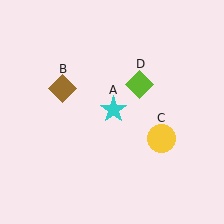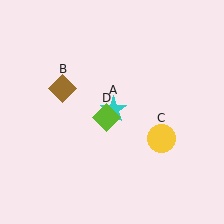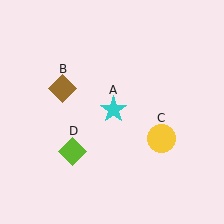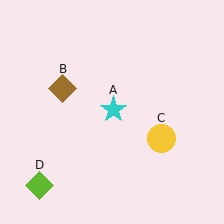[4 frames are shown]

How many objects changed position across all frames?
1 object changed position: lime diamond (object D).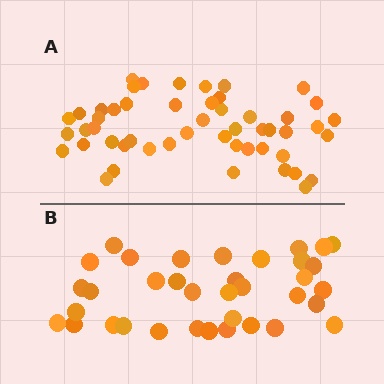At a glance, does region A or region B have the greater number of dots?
Region A (the top region) has more dots.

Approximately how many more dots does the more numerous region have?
Region A has approximately 15 more dots than region B.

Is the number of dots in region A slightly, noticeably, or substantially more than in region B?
Region A has noticeably more, but not dramatically so. The ratio is roughly 1.4 to 1.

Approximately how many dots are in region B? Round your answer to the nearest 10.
About 40 dots. (The exact count is 36, which rounds to 40.)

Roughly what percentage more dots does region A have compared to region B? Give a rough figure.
About 40% more.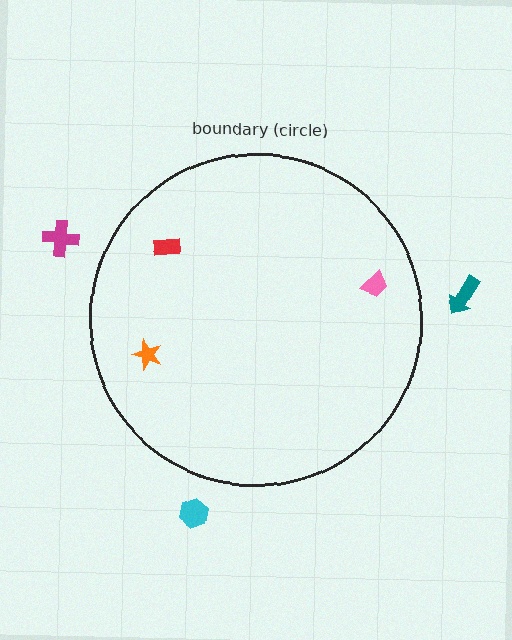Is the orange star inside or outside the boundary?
Inside.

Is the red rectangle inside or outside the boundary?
Inside.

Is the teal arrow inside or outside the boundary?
Outside.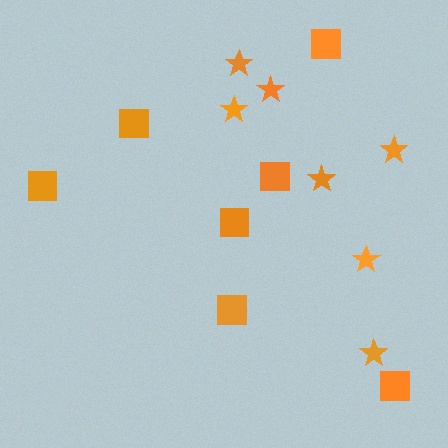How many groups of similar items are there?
There are 2 groups: one group of squares (7) and one group of stars (7).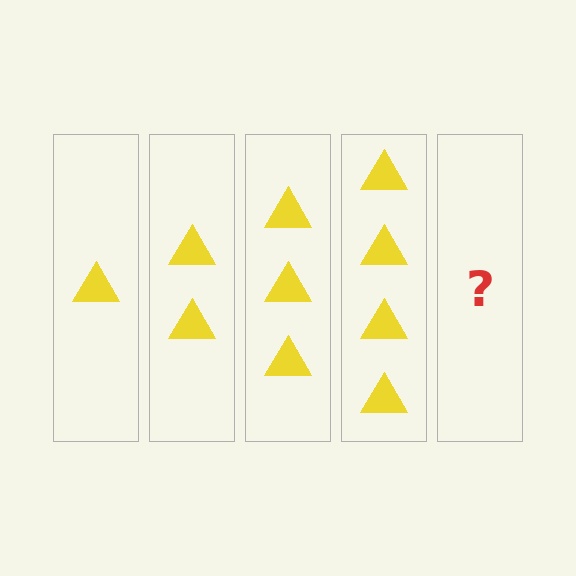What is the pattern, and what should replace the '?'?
The pattern is that each step adds one more triangle. The '?' should be 5 triangles.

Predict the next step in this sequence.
The next step is 5 triangles.